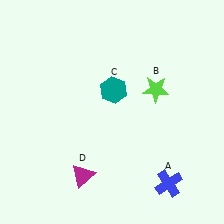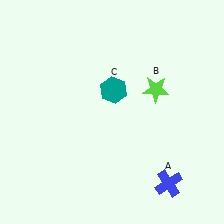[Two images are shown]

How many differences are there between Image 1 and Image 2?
There is 1 difference between the two images.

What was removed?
The magenta triangle (D) was removed in Image 2.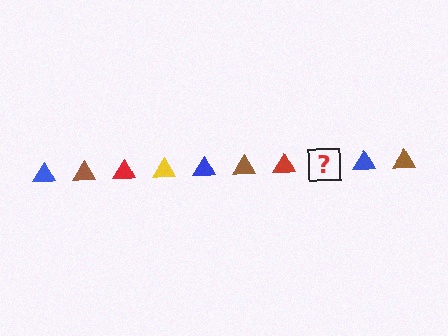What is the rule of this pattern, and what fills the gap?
The rule is that the pattern cycles through blue, brown, red, yellow triangles. The gap should be filled with a yellow triangle.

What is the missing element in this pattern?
The missing element is a yellow triangle.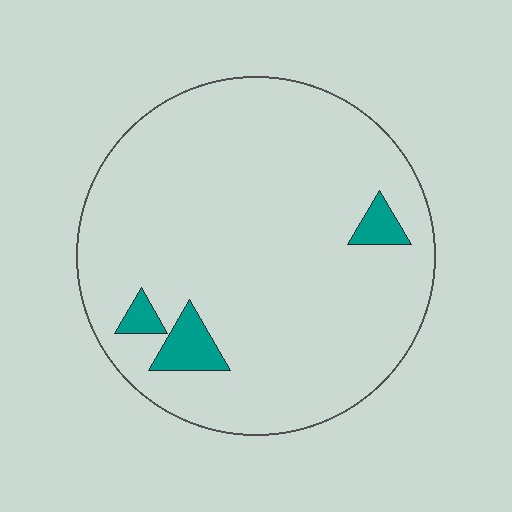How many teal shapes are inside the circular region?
3.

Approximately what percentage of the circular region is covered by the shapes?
Approximately 5%.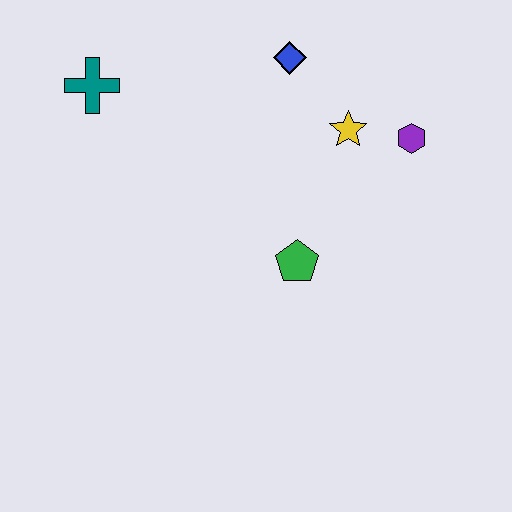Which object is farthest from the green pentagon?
The teal cross is farthest from the green pentagon.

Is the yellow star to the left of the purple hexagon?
Yes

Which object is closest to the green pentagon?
The yellow star is closest to the green pentagon.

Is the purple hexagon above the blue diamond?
No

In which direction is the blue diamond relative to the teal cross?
The blue diamond is to the right of the teal cross.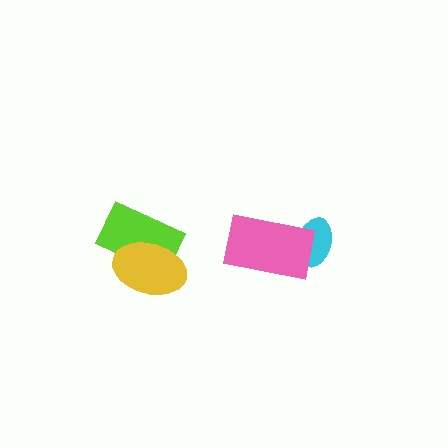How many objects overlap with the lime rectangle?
1 object overlaps with the lime rectangle.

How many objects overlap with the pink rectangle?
1 object overlaps with the pink rectangle.